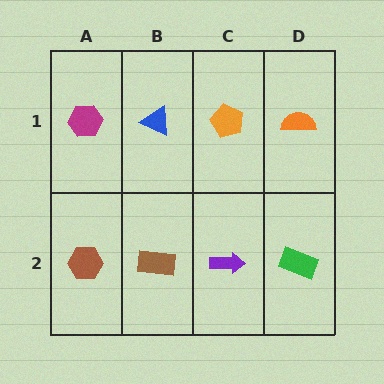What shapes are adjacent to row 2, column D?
An orange semicircle (row 1, column D), a purple arrow (row 2, column C).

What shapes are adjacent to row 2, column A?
A magenta hexagon (row 1, column A), a brown rectangle (row 2, column B).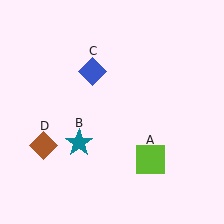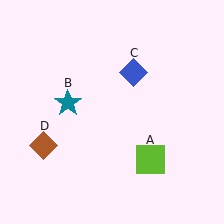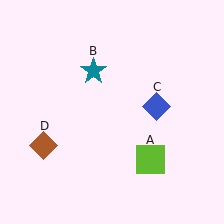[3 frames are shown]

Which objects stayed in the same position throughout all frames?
Lime square (object A) and brown diamond (object D) remained stationary.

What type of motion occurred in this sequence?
The teal star (object B), blue diamond (object C) rotated clockwise around the center of the scene.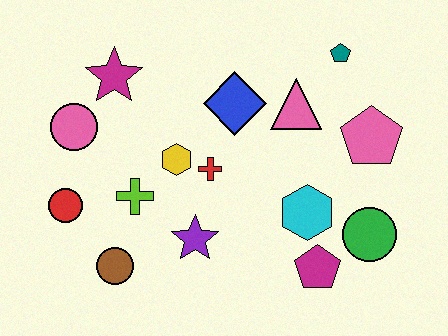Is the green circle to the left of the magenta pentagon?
No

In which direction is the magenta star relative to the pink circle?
The magenta star is above the pink circle.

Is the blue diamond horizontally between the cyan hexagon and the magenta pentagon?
No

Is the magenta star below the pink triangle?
No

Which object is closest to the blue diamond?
The pink triangle is closest to the blue diamond.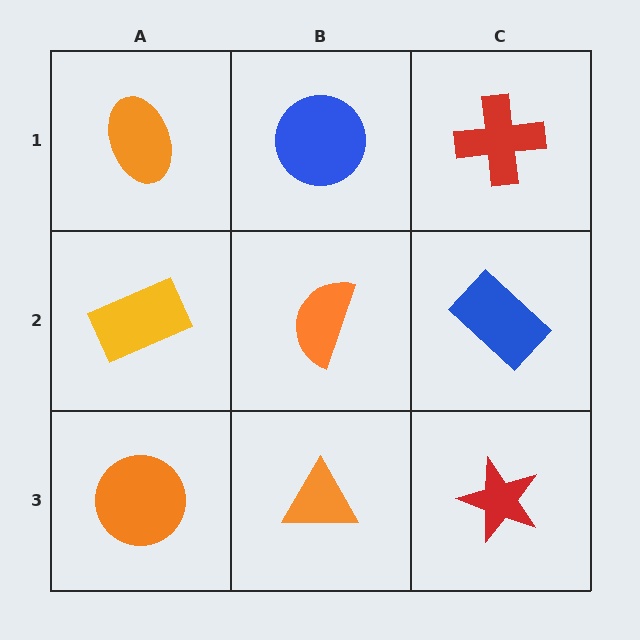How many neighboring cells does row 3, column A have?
2.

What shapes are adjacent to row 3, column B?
An orange semicircle (row 2, column B), an orange circle (row 3, column A), a red star (row 3, column C).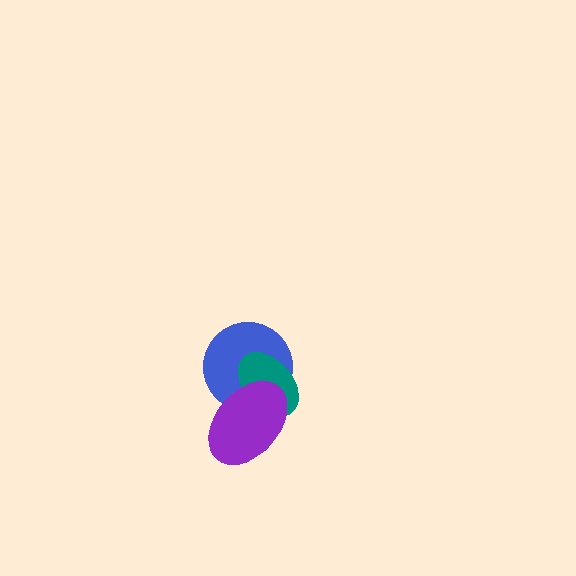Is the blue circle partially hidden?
Yes, it is partially covered by another shape.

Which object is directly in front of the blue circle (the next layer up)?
The teal ellipse is directly in front of the blue circle.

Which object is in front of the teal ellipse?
The purple ellipse is in front of the teal ellipse.